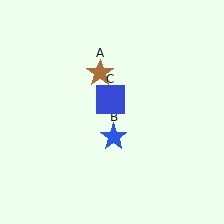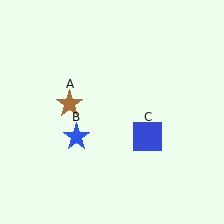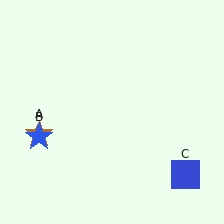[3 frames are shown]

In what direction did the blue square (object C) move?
The blue square (object C) moved down and to the right.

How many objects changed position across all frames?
3 objects changed position: brown star (object A), blue star (object B), blue square (object C).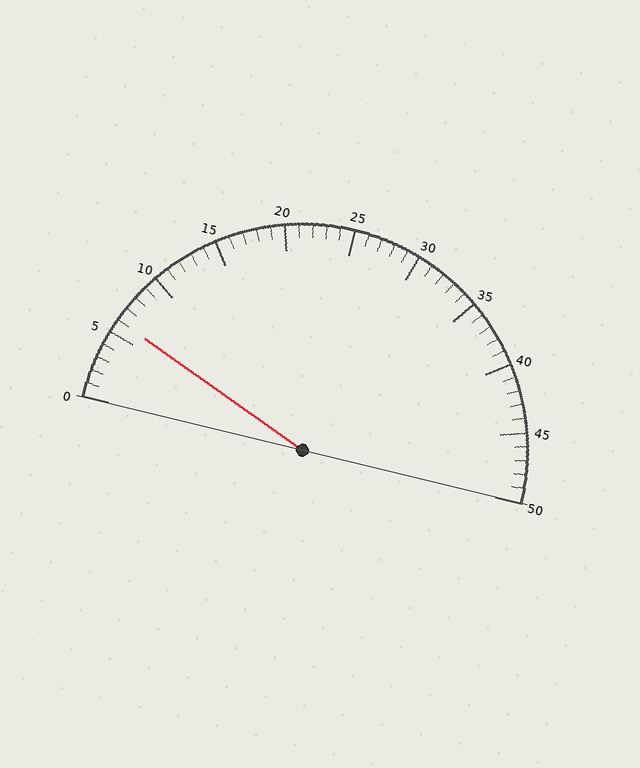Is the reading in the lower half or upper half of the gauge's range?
The reading is in the lower half of the range (0 to 50).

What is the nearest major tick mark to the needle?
The nearest major tick mark is 5.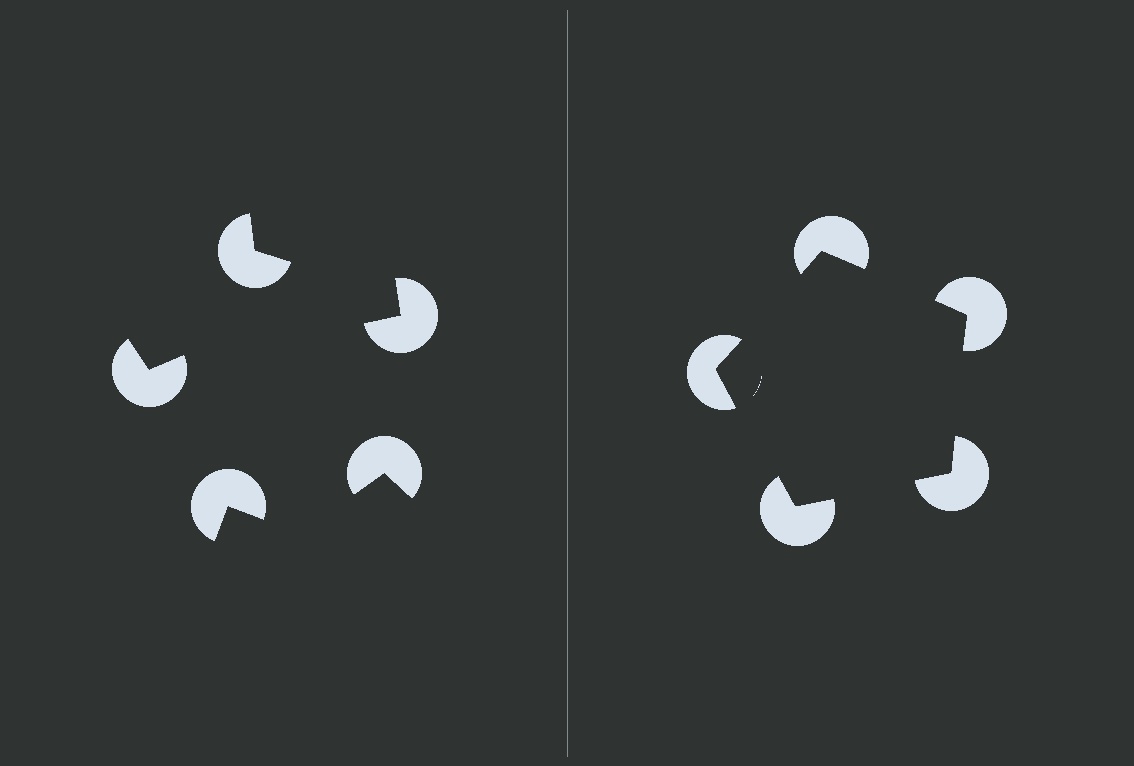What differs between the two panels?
The pac-man discs are positioned identically on both sides; only the wedge orientations differ. On the right they align to a pentagon; on the left they are misaligned.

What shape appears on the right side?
An illusory pentagon.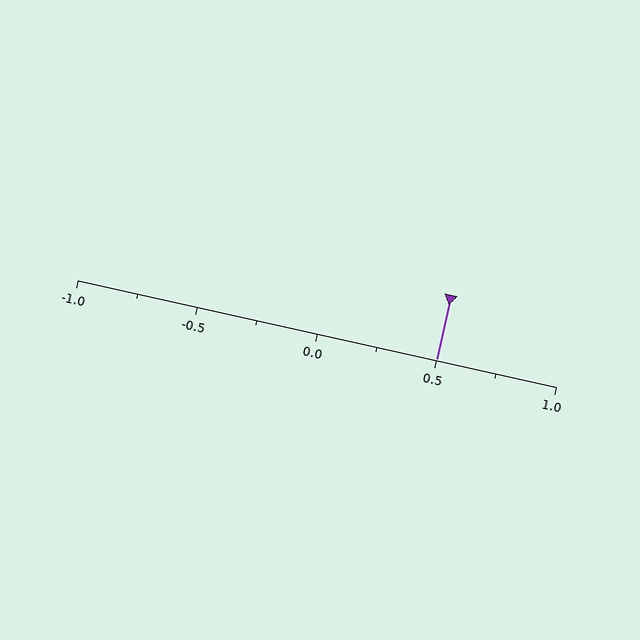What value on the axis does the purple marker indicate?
The marker indicates approximately 0.5.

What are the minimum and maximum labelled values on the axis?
The axis runs from -1.0 to 1.0.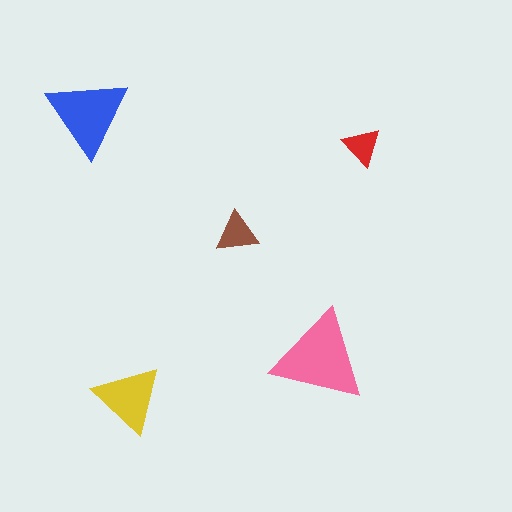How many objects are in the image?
There are 5 objects in the image.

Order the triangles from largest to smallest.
the pink one, the blue one, the yellow one, the brown one, the red one.